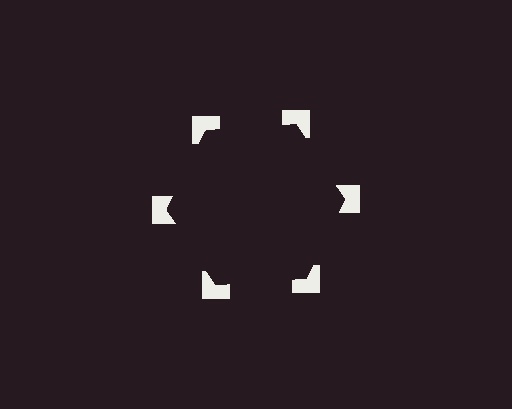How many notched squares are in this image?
There are 6 — one at each vertex of the illusory hexagon.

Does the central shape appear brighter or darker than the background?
It typically appears slightly darker than the background, even though no actual brightness change is drawn.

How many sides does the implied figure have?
6 sides.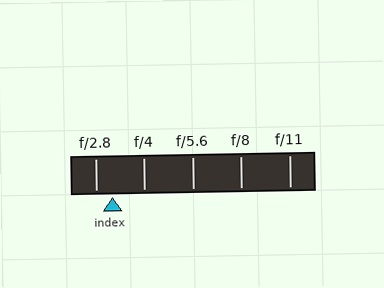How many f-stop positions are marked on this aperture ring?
There are 5 f-stop positions marked.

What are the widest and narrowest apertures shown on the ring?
The widest aperture shown is f/2.8 and the narrowest is f/11.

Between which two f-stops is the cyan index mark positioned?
The index mark is between f/2.8 and f/4.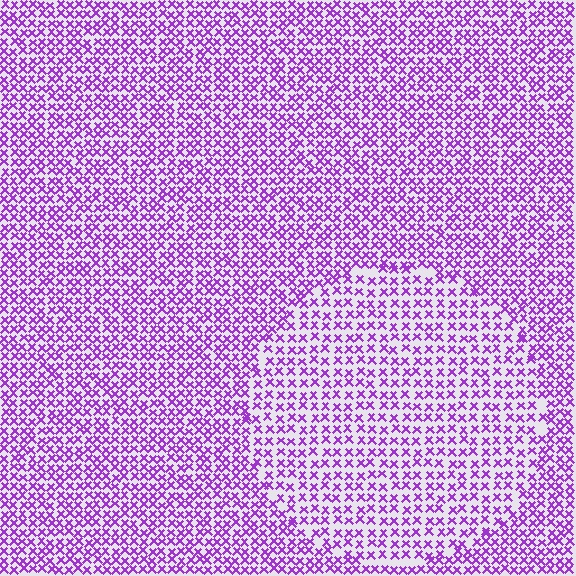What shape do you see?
I see a circle.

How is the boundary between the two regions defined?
The boundary is defined by a change in element density (approximately 1.5x ratio). All elements are the same color, size, and shape.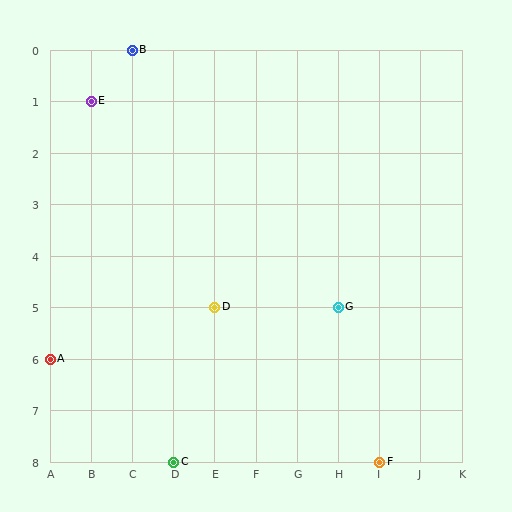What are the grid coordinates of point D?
Point D is at grid coordinates (E, 5).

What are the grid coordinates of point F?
Point F is at grid coordinates (I, 8).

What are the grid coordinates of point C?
Point C is at grid coordinates (D, 8).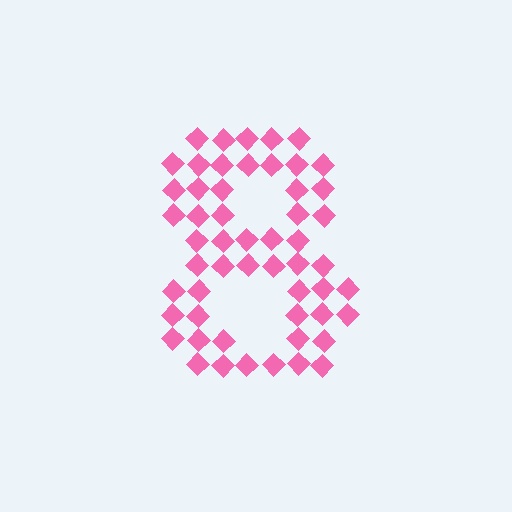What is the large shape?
The large shape is the digit 8.